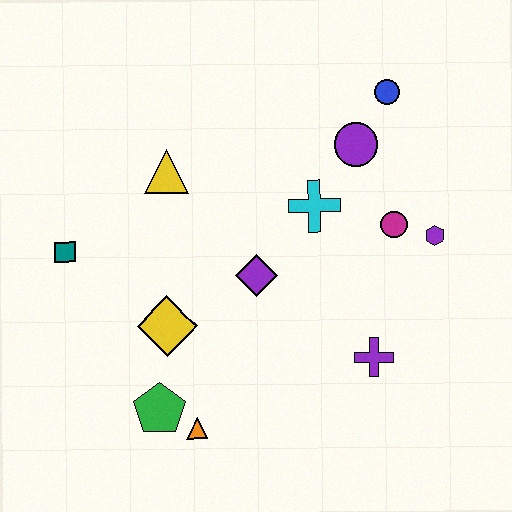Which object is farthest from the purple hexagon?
The teal square is farthest from the purple hexagon.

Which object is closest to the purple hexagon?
The magenta circle is closest to the purple hexagon.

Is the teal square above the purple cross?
Yes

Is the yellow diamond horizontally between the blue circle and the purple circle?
No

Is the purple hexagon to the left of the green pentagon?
No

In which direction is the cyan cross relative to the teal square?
The cyan cross is to the right of the teal square.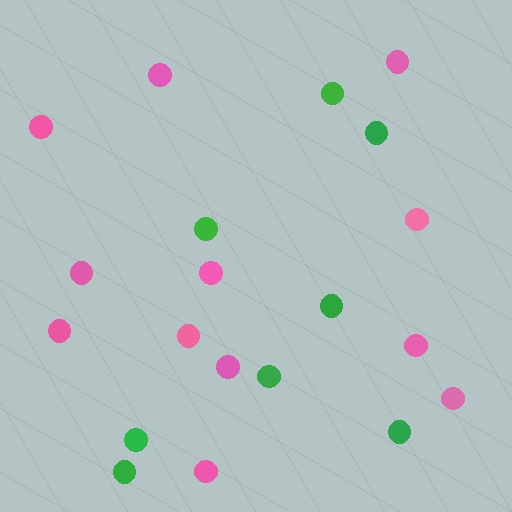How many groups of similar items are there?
There are 2 groups: one group of pink circles (12) and one group of green circles (8).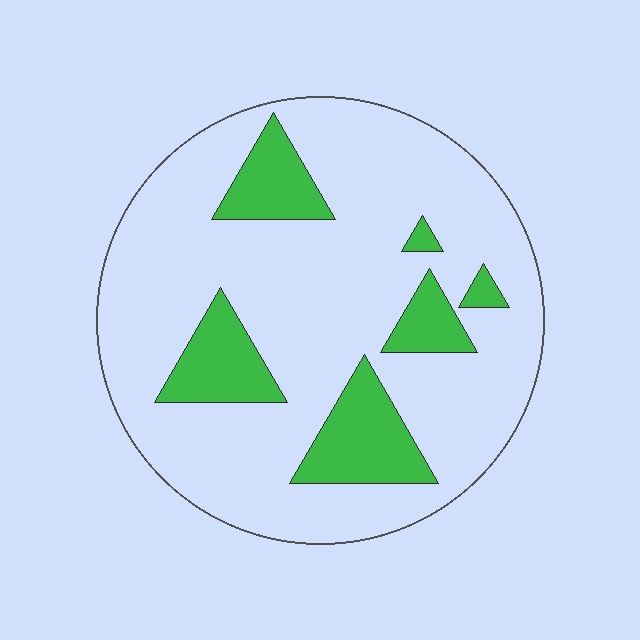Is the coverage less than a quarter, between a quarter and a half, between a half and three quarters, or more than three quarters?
Less than a quarter.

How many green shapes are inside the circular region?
6.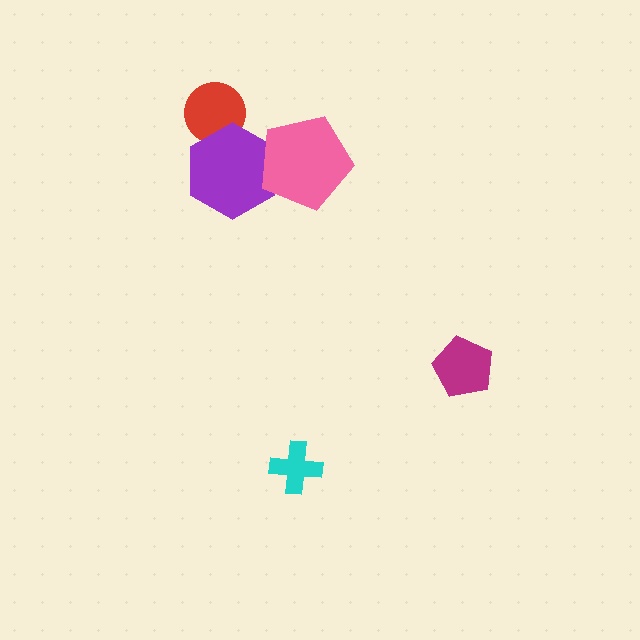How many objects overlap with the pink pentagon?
1 object overlaps with the pink pentagon.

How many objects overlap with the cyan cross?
0 objects overlap with the cyan cross.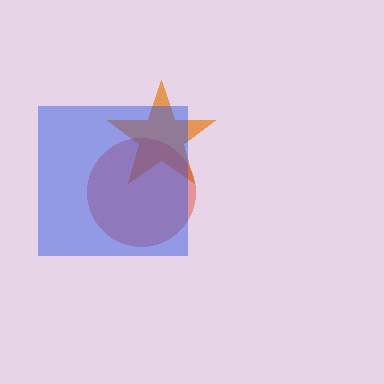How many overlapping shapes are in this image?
There are 3 overlapping shapes in the image.